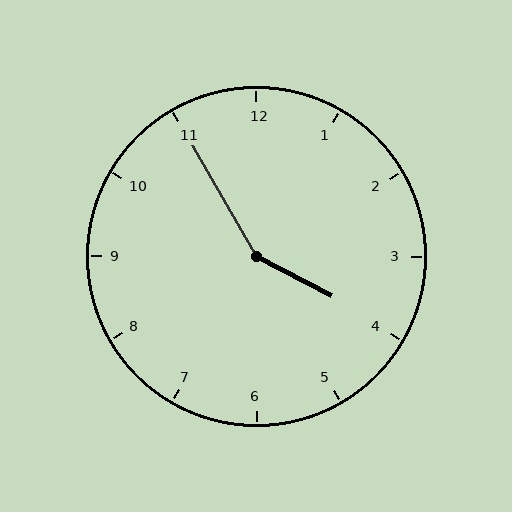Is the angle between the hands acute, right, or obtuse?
It is obtuse.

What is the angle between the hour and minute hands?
Approximately 148 degrees.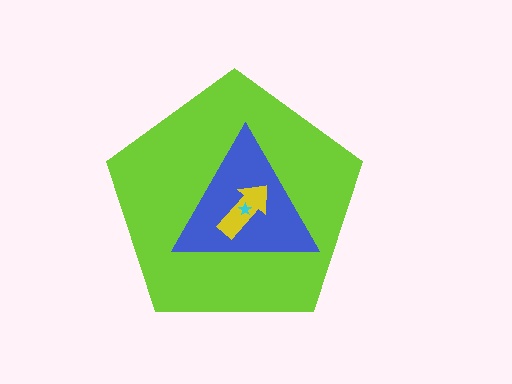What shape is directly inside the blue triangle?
The yellow arrow.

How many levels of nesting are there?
4.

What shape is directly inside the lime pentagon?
The blue triangle.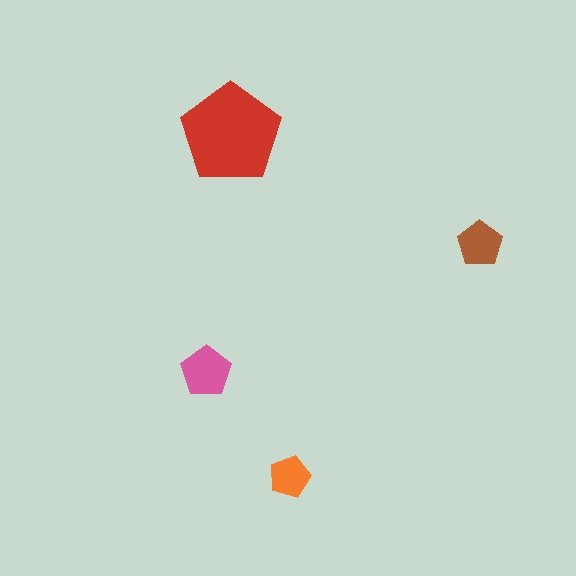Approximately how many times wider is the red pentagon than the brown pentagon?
About 2 times wider.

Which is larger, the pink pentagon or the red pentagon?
The red one.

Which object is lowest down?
The orange pentagon is bottommost.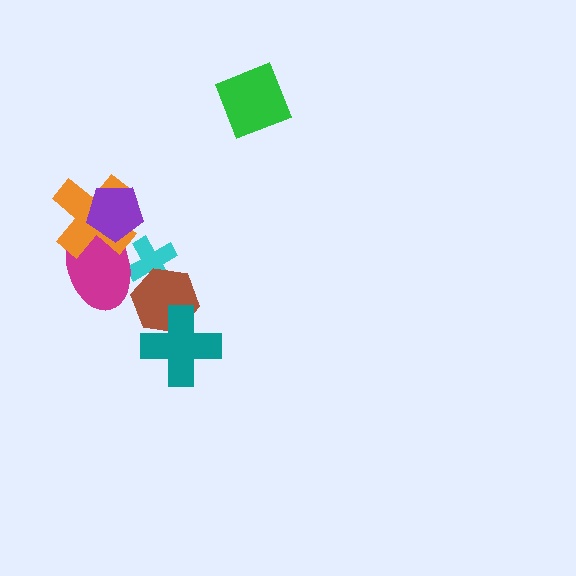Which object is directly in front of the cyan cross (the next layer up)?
The magenta ellipse is directly in front of the cyan cross.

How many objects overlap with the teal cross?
1 object overlaps with the teal cross.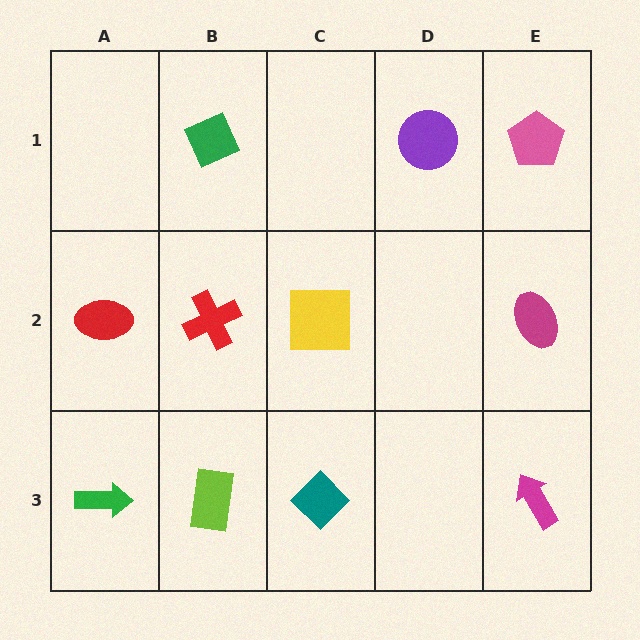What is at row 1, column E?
A pink pentagon.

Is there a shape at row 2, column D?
No, that cell is empty.